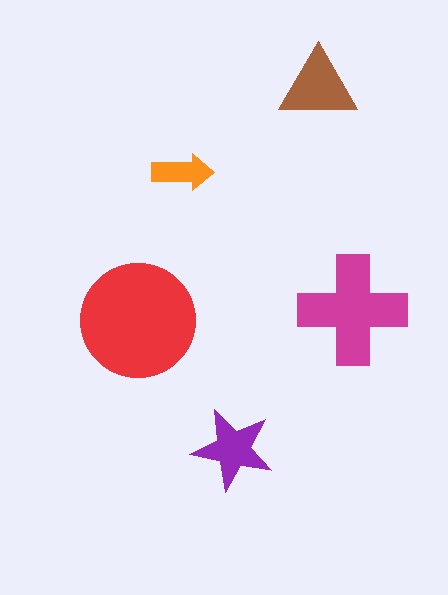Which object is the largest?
The red circle.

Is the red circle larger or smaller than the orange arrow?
Larger.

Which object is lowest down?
The purple star is bottommost.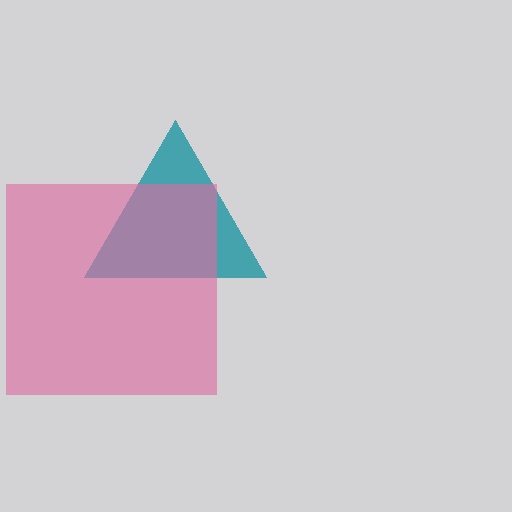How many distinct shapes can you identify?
There are 2 distinct shapes: a teal triangle, a pink square.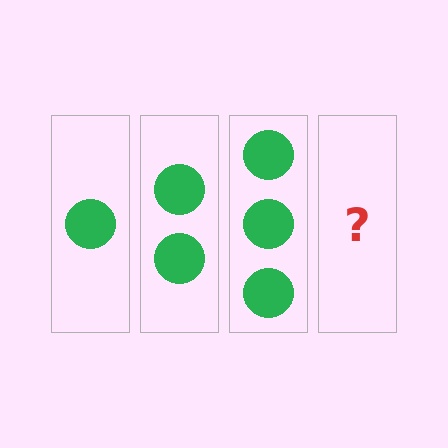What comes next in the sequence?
The next element should be 4 circles.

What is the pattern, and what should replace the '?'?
The pattern is that each step adds one more circle. The '?' should be 4 circles.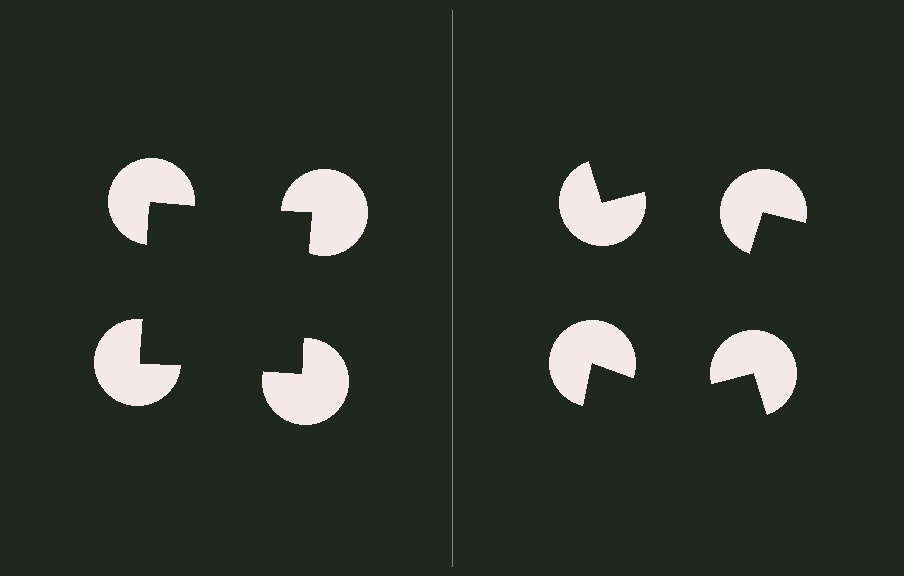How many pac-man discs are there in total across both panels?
8 — 4 on each side.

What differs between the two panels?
The pac-man discs are positioned identically on both sides; only the wedge orientations differ. On the left they align to a square; on the right they are misaligned.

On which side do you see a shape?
An illusory square appears on the left side. On the right side the wedge cuts are rotated, so no coherent shape forms.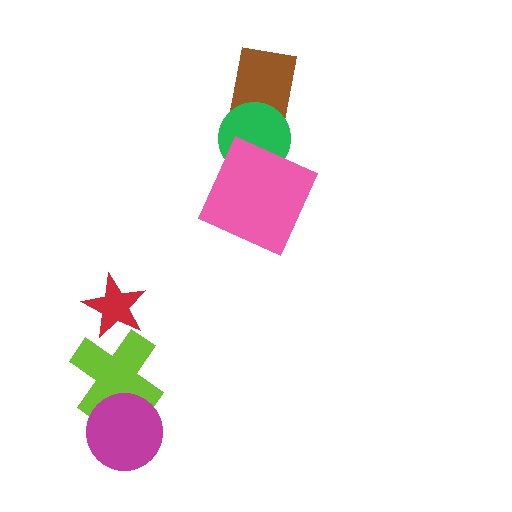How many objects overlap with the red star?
1 object overlaps with the red star.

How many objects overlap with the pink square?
1 object overlaps with the pink square.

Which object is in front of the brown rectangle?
The green circle is in front of the brown rectangle.